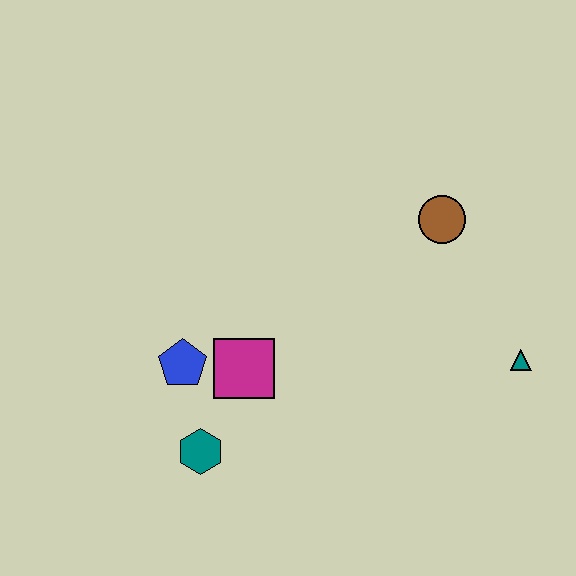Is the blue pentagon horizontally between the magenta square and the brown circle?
No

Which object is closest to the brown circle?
The teal triangle is closest to the brown circle.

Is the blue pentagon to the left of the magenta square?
Yes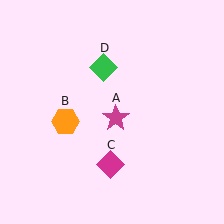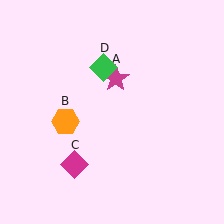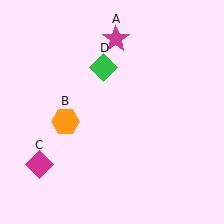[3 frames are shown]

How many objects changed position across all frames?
2 objects changed position: magenta star (object A), magenta diamond (object C).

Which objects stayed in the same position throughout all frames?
Orange hexagon (object B) and green diamond (object D) remained stationary.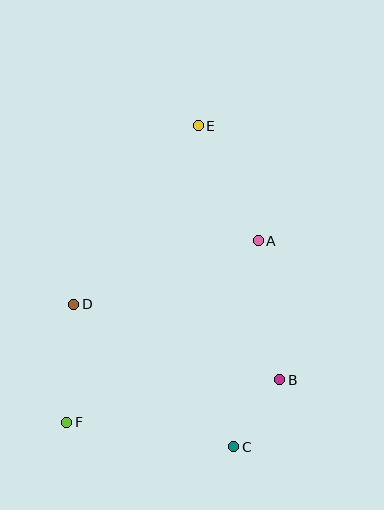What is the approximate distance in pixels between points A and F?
The distance between A and F is approximately 264 pixels.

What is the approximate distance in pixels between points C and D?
The distance between C and D is approximately 214 pixels.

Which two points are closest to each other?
Points B and C are closest to each other.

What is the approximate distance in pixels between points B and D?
The distance between B and D is approximately 219 pixels.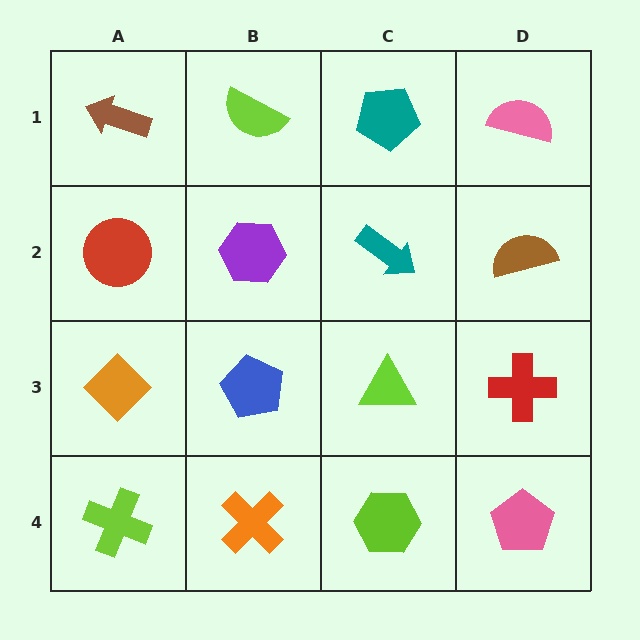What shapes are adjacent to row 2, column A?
A brown arrow (row 1, column A), an orange diamond (row 3, column A), a purple hexagon (row 2, column B).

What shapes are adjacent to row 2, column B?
A lime semicircle (row 1, column B), a blue pentagon (row 3, column B), a red circle (row 2, column A), a teal arrow (row 2, column C).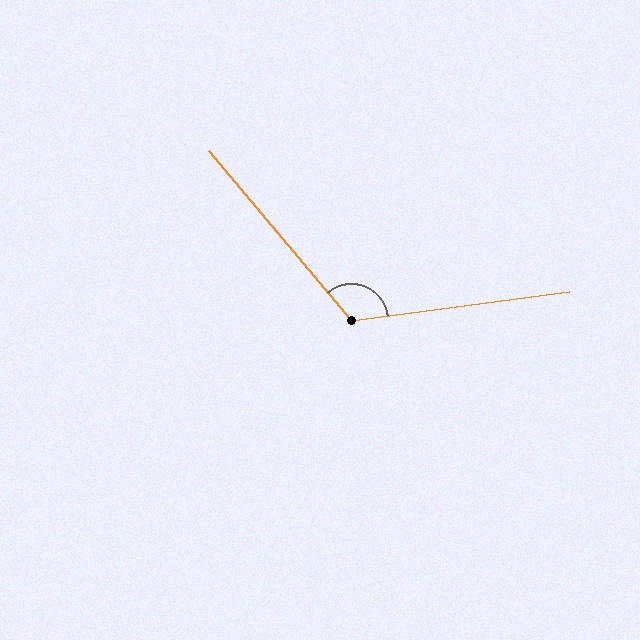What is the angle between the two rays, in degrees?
Approximately 123 degrees.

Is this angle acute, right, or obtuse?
It is obtuse.